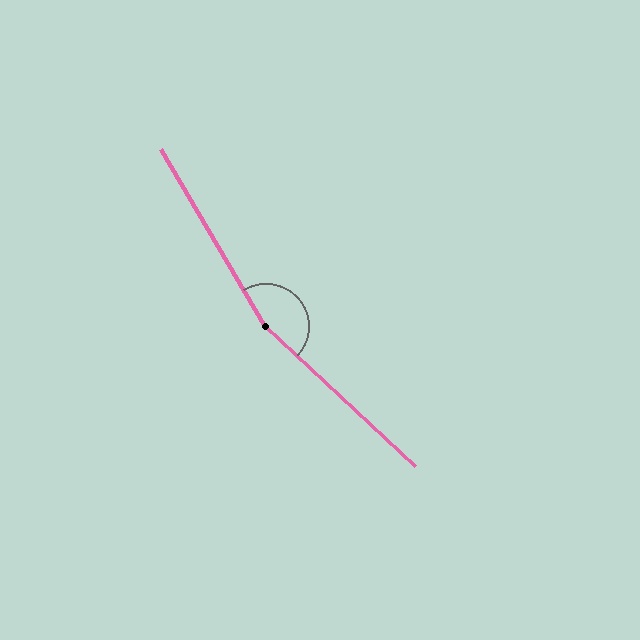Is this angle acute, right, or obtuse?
It is obtuse.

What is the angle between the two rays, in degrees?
Approximately 164 degrees.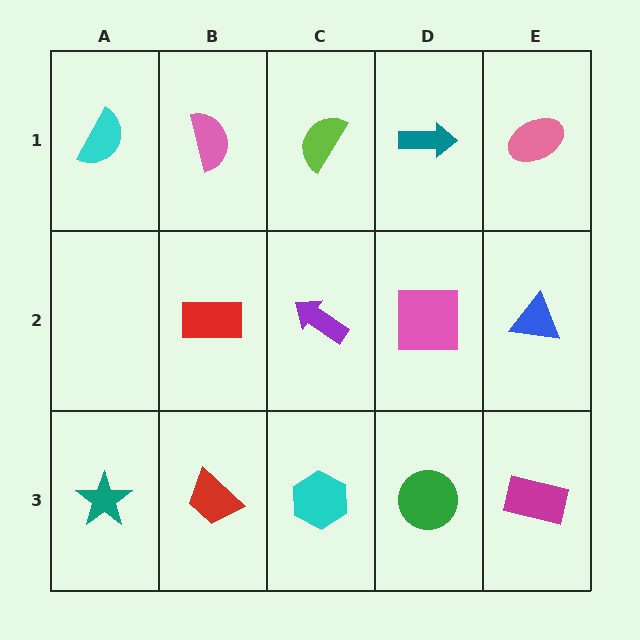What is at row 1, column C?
A lime semicircle.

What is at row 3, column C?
A cyan hexagon.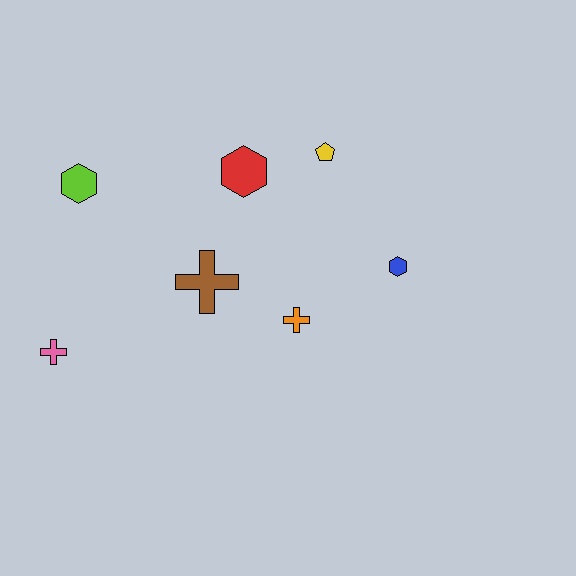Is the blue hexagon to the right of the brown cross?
Yes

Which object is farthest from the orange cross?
The lime hexagon is farthest from the orange cross.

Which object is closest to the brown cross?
The orange cross is closest to the brown cross.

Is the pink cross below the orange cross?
Yes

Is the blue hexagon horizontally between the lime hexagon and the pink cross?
No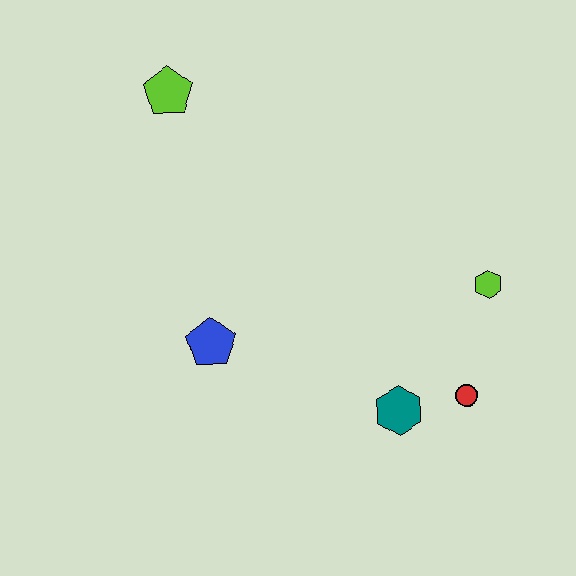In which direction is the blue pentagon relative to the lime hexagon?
The blue pentagon is to the left of the lime hexagon.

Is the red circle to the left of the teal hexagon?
No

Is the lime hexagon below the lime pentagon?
Yes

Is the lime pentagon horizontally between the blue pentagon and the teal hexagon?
No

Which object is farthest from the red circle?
The lime pentagon is farthest from the red circle.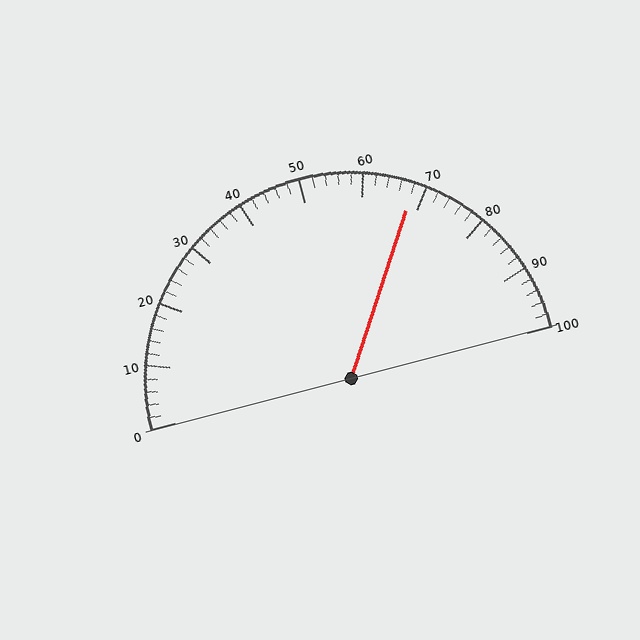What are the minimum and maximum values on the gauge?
The gauge ranges from 0 to 100.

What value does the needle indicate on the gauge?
The needle indicates approximately 68.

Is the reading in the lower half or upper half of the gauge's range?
The reading is in the upper half of the range (0 to 100).